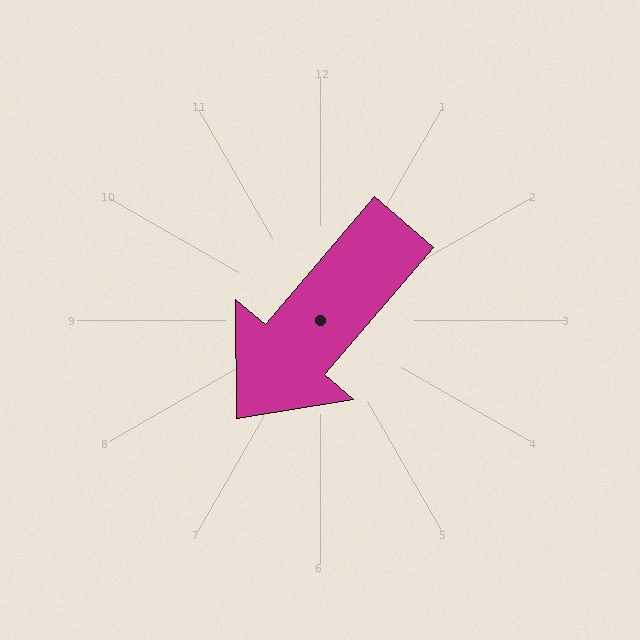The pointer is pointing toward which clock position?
Roughly 7 o'clock.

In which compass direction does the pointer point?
Southwest.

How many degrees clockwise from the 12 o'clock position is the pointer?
Approximately 221 degrees.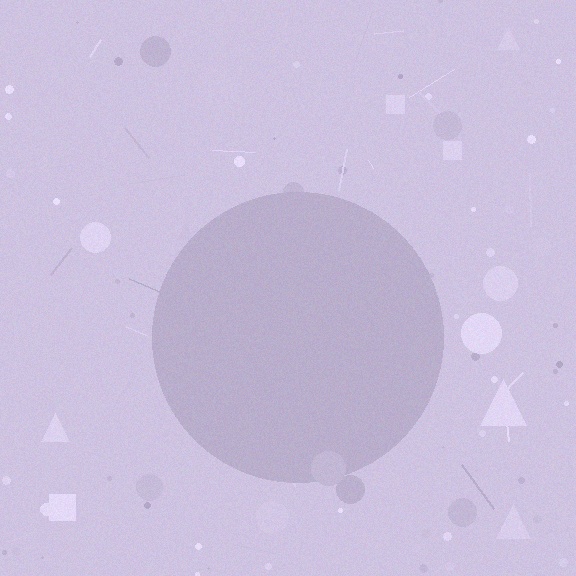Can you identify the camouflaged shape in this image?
The camouflaged shape is a circle.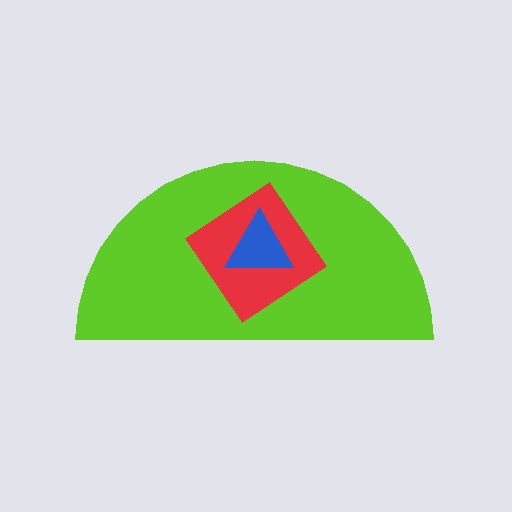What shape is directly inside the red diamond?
The blue triangle.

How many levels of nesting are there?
3.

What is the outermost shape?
The lime semicircle.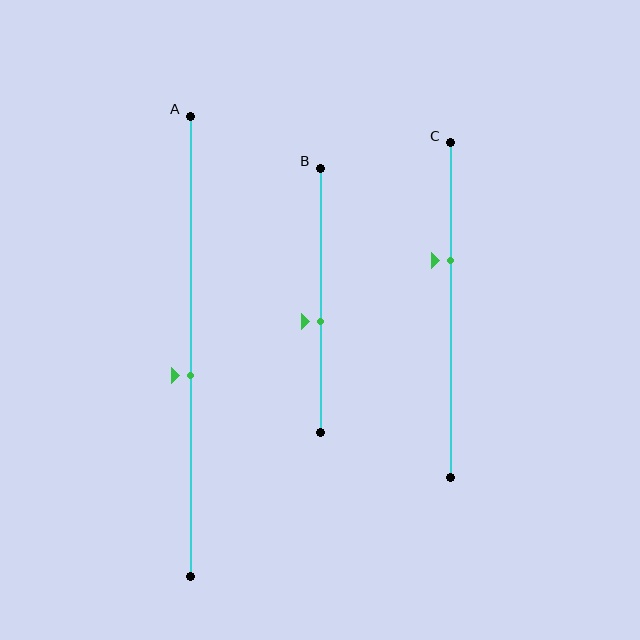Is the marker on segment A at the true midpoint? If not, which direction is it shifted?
No, the marker on segment A is shifted downward by about 6% of the segment length.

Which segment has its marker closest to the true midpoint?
Segment A has its marker closest to the true midpoint.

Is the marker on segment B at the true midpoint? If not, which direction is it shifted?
No, the marker on segment B is shifted downward by about 8% of the segment length.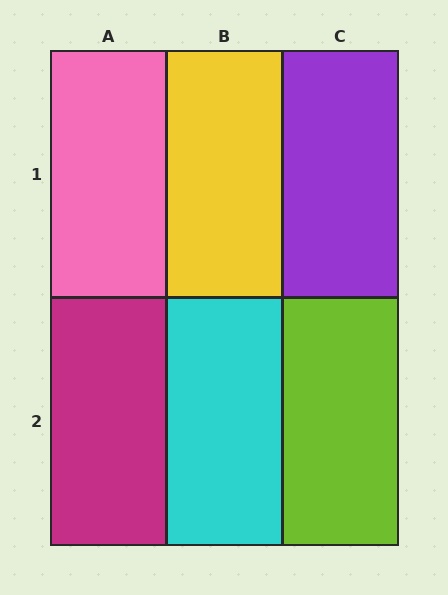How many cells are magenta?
1 cell is magenta.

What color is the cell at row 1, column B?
Yellow.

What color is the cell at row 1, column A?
Pink.